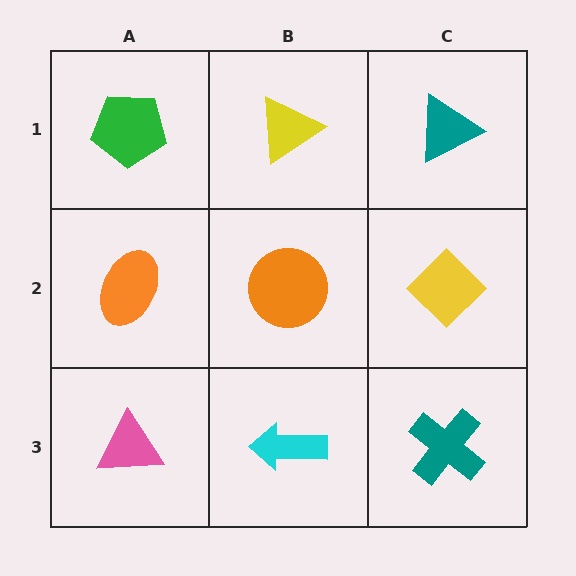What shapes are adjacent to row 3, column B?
An orange circle (row 2, column B), a pink triangle (row 3, column A), a teal cross (row 3, column C).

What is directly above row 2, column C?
A teal triangle.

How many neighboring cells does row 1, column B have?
3.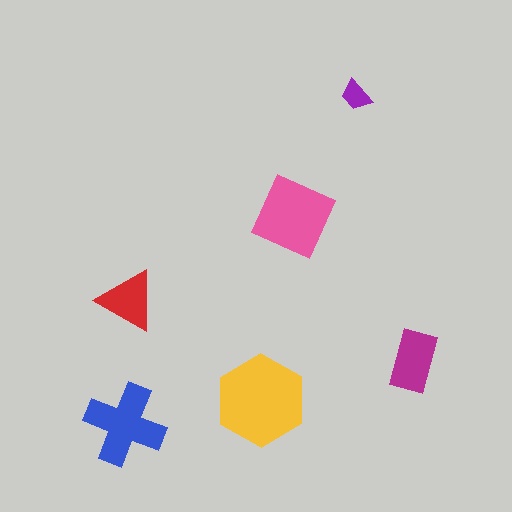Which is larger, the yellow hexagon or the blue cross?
The yellow hexagon.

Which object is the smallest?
The purple trapezoid.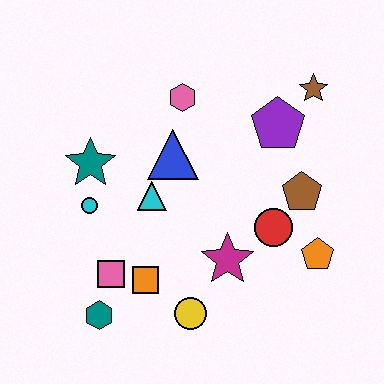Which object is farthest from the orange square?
The brown star is farthest from the orange square.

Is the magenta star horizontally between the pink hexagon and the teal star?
No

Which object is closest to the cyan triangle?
The blue triangle is closest to the cyan triangle.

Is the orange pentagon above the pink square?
Yes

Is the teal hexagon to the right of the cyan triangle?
No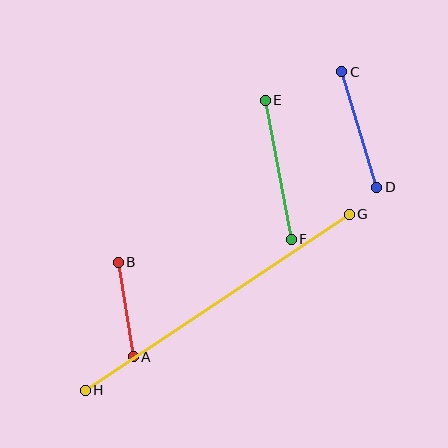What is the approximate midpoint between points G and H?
The midpoint is at approximately (217, 302) pixels.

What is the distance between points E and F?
The distance is approximately 141 pixels.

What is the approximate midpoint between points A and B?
The midpoint is at approximately (126, 309) pixels.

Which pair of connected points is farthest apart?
Points G and H are farthest apart.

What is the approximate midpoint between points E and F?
The midpoint is at approximately (278, 170) pixels.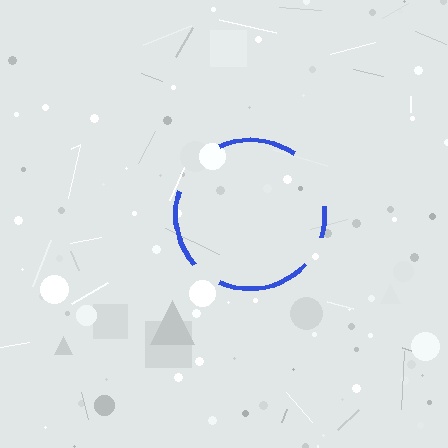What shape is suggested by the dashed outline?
The dashed outline suggests a circle.